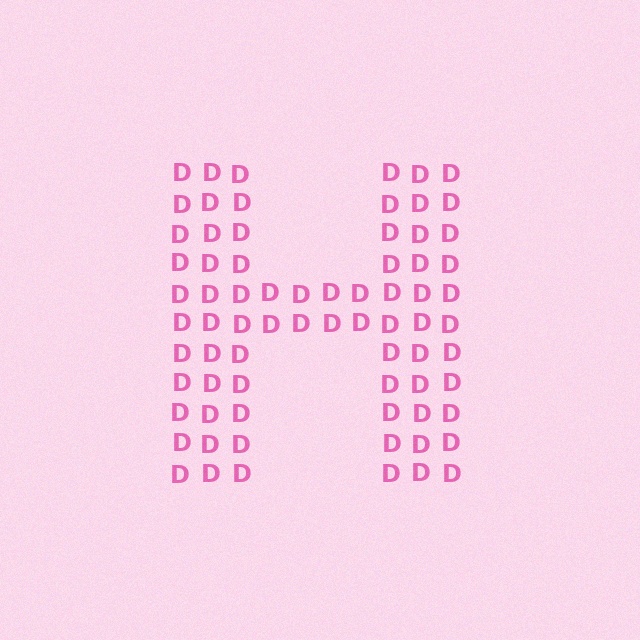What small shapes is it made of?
It is made of small letter D's.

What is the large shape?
The large shape is the letter H.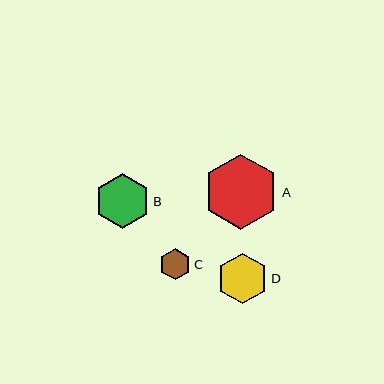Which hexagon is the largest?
Hexagon A is the largest with a size of approximately 76 pixels.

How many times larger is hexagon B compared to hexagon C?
Hexagon B is approximately 1.7 times the size of hexagon C.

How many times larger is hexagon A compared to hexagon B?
Hexagon A is approximately 1.4 times the size of hexagon B.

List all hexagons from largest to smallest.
From largest to smallest: A, B, D, C.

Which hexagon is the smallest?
Hexagon C is the smallest with a size of approximately 31 pixels.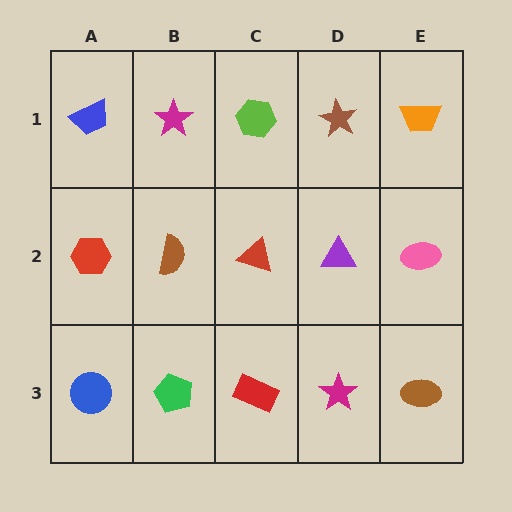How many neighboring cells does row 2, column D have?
4.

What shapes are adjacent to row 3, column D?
A purple triangle (row 2, column D), a red rectangle (row 3, column C), a brown ellipse (row 3, column E).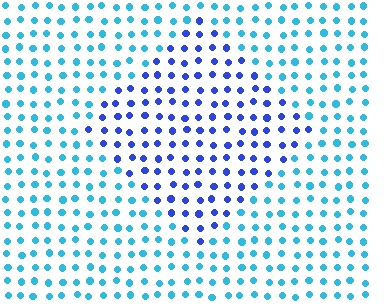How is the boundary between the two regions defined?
The boundary is defined purely by a slight shift in hue (about 41 degrees). Spacing, size, and orientation are identical on both sides.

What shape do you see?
I see a diamond.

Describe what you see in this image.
The image is filled with small cyan elements in a uniform arrangement. A diamond-shaped region is visible where the elements are tinted to a slightly different hue, forming a subtle color boundary.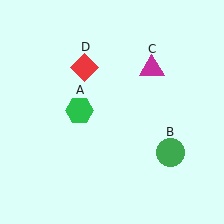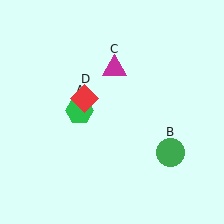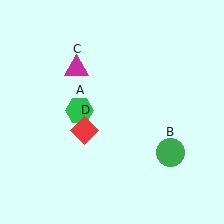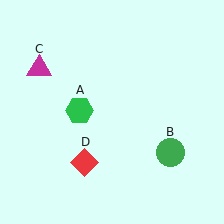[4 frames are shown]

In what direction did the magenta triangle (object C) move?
The magenta triangle (object C) moved left.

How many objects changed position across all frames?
2 objects changed position: magenta triangle (object C), red diamond (object D).